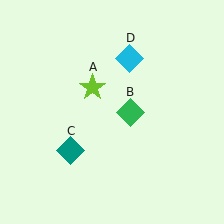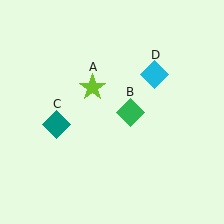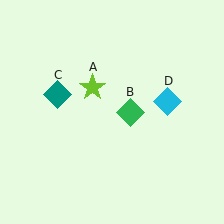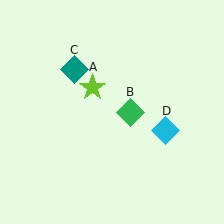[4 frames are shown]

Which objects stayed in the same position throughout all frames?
Lime star (object A) and green diamond (object B) remained stationary.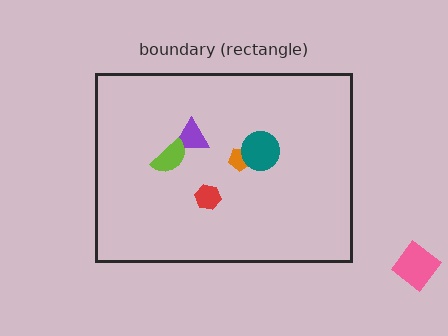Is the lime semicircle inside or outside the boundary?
Inside.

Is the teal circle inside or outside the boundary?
Inside.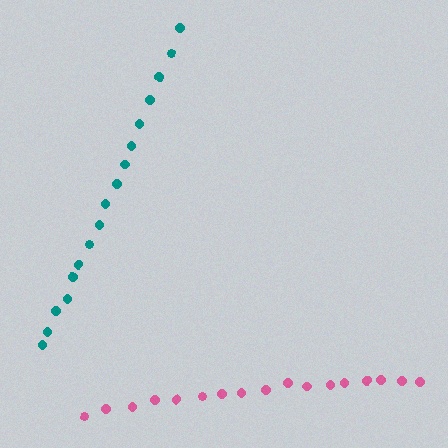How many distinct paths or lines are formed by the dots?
There are 2 distinct paths.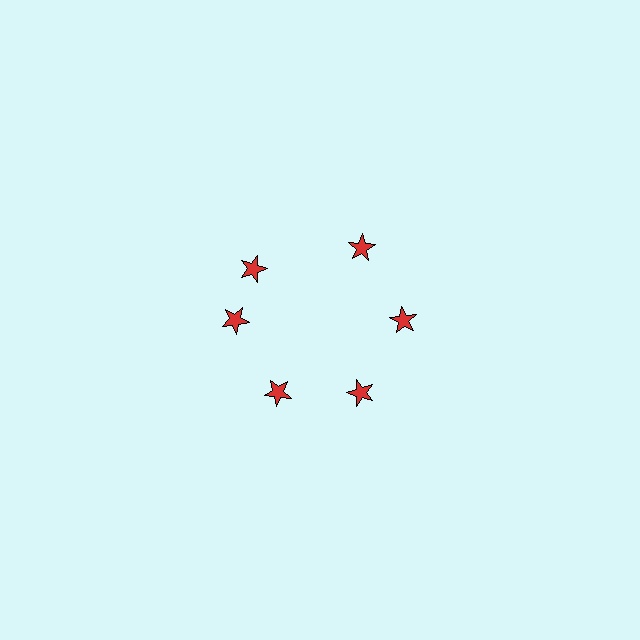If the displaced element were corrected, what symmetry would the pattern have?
It would have 6-fold rotational symmetry — the pattern would map onto itself every 60 degrees.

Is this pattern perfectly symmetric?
No. The 6 red stars are arranged in a ring, but one element near the 11 o'clock position is rotated out of alignment along the ring, breaking the 6-fold rotational symmetry.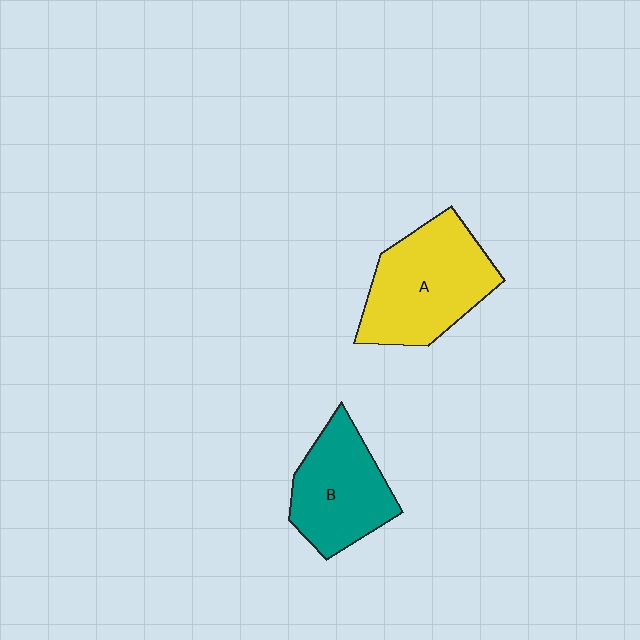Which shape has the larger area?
Shape A (yellow).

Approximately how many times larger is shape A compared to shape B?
Approximately 1.2 times.